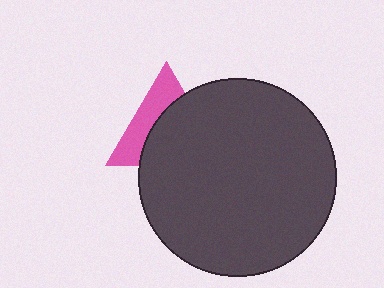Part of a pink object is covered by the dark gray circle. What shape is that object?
It is a triangle.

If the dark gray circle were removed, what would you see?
You would see the complete pink triangle.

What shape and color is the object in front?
The object in front is a dark gray circle.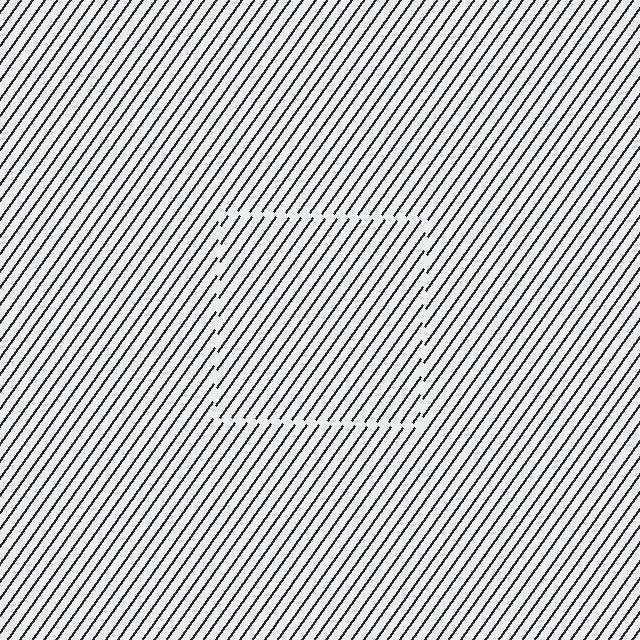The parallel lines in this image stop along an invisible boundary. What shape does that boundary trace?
An illusory square. The interior of the shape contains the same grating, shifted by half a period — the contour is defined by the phase discontinuity where line-ends from the inner and outer gratings abut.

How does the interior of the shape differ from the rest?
The interior of the shape contains the same grating, shifted by half a period — the contour is defined by the phase discontinuity where line-ends from the inner and outer gratings abut.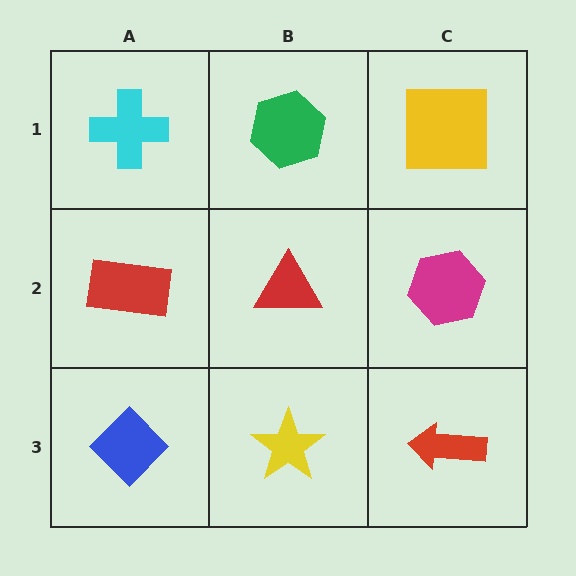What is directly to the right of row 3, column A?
A yellow star.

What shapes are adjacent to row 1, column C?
A magenta hexagon (row 2, column C), a green hexagon (row 1, column B).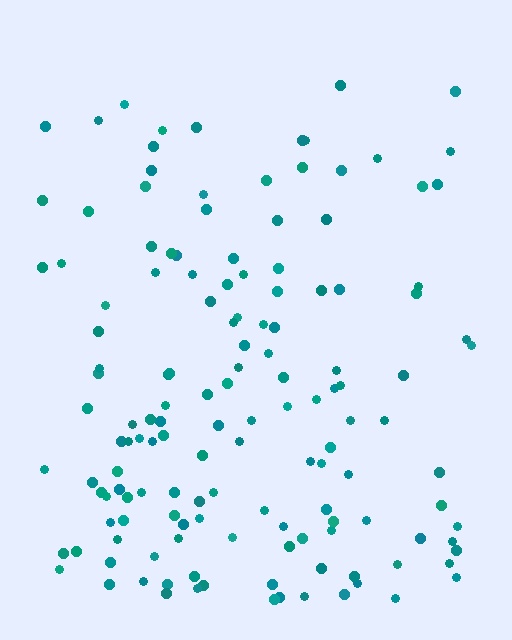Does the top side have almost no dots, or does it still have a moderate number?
Still a moderate number, just noticeably fewer than the bottom.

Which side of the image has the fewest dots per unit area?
The top.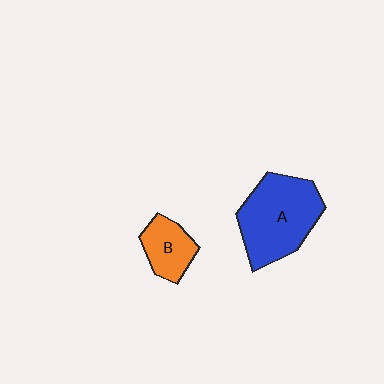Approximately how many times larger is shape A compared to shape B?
Approximately 2.2 times.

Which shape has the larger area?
Shape A (blue).